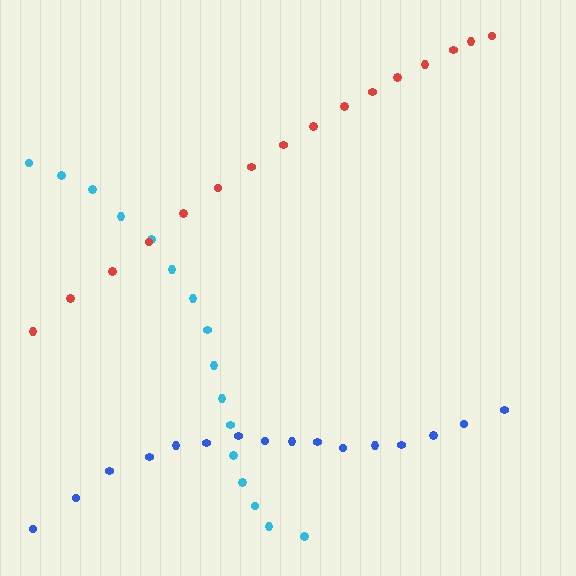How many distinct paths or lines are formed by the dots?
There are 3 distinct paths.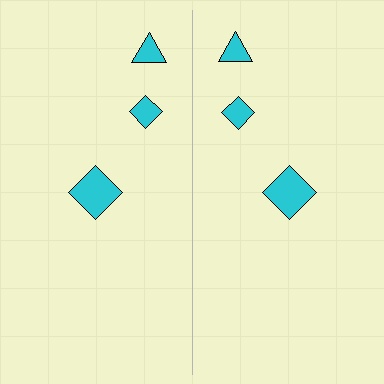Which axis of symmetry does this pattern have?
The pattern has a vertical axis of symmetry running through the center of the image.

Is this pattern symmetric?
Yes, this pattern has bilateral (reflection) symmetry.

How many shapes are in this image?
There are 6 shapes in this image.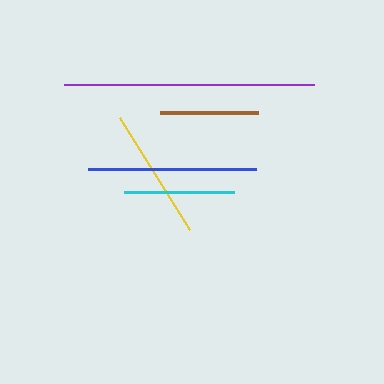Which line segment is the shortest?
The brown line is the shortest at approximately 98 pixels.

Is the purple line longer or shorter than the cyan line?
The purple line is longer than the cyan line.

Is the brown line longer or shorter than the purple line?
The purple line is longer than the brown line.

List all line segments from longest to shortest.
From longest to shortest: purple, blue, yellow, cyan, brown.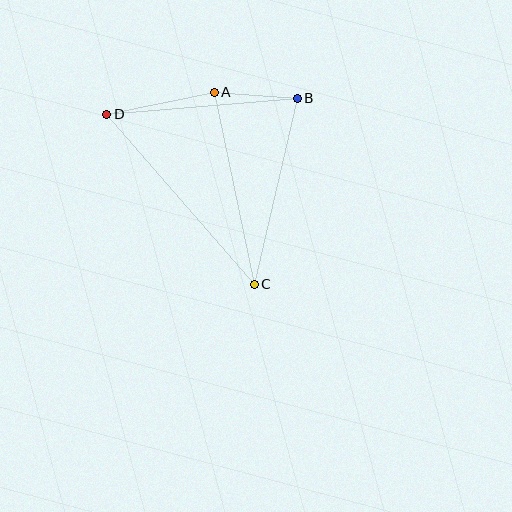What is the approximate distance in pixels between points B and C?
The distance between B and C is approximately 191 pixels.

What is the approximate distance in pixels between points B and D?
The distance between B and D is approximately 191 pixels.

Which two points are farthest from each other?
Points C and D are farthest from each other.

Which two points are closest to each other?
Points A and B are closest to each other.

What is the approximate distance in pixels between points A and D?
The distance between A and D is approximately 110 pixels.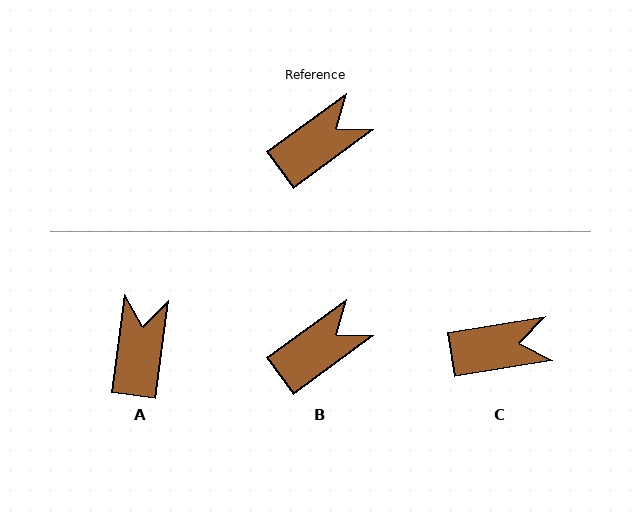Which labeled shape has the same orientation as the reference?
B.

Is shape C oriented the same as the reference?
No, it is off by about 27 degrees.